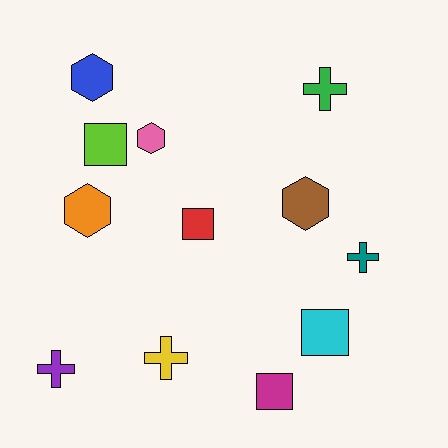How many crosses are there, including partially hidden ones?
There are 4 crosses.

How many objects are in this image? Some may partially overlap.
There are 12 objects.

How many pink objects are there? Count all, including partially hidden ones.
There is 1 pink object.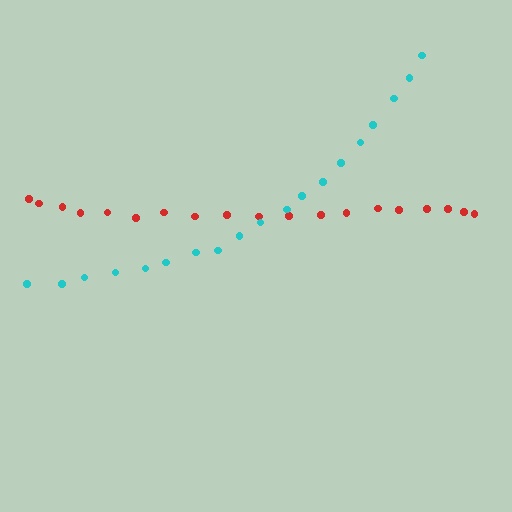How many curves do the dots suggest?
There are 2 distinct paths.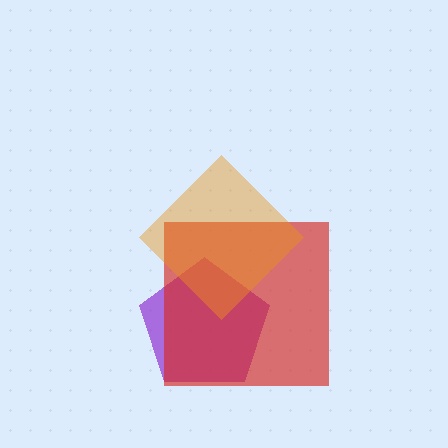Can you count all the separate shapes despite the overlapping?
Yes, there are 3 separate shapes.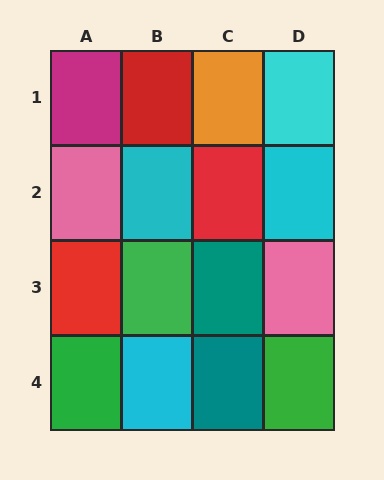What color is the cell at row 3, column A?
Red.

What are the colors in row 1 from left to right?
Magenta, red, orange, cyan.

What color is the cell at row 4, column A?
Green.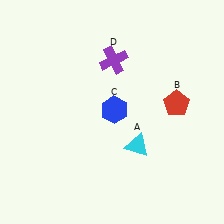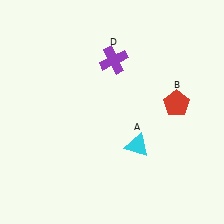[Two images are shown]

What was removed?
The blue hexagon (C) was removed in Image 2.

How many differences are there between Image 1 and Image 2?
There is 1 difference between the two images.